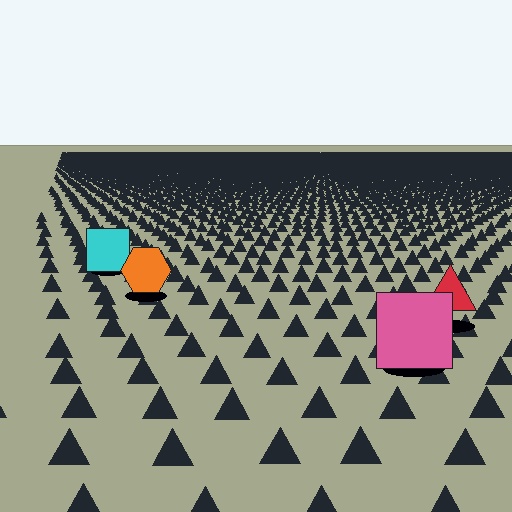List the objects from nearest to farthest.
From nearest to farthest: the pink square, the red triangle, the orange hexagon, the cyan square.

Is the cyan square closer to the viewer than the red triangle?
No. The red triangle is closer — you can tell from the texture gradient: the ground texture is coarser near it.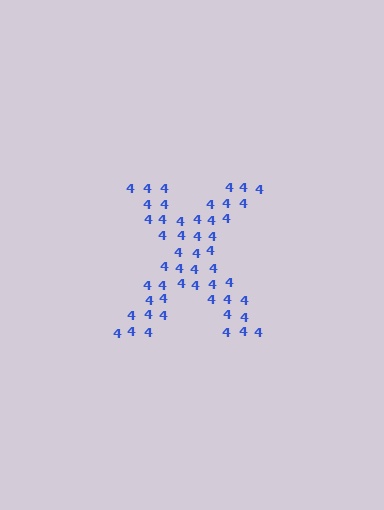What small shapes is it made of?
It is made of small digit 4's.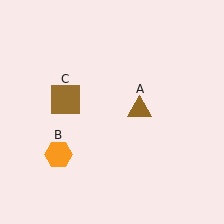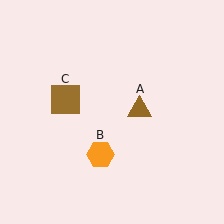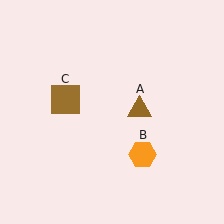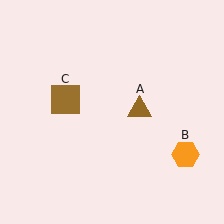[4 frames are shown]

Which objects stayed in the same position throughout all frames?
Brown triangle (object A) and brown square (object C) remained stationary.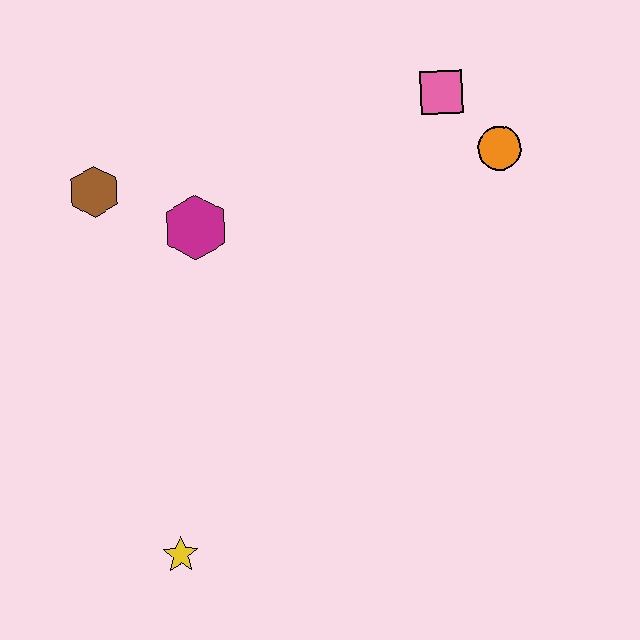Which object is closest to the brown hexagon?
The magenta hexagon is closest to the brown hexagon.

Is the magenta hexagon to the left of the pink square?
Yes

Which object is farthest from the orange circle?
The yellow star is farthest from the orange circle.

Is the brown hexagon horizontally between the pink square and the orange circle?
No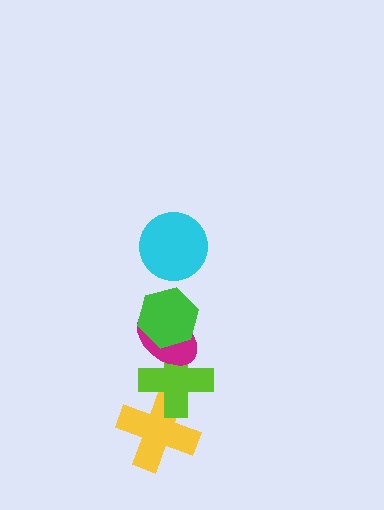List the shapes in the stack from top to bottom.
From top to bottom: the cyan circle, the green hexagon, the magenta ellipse, the lime cross, the yellow cross.